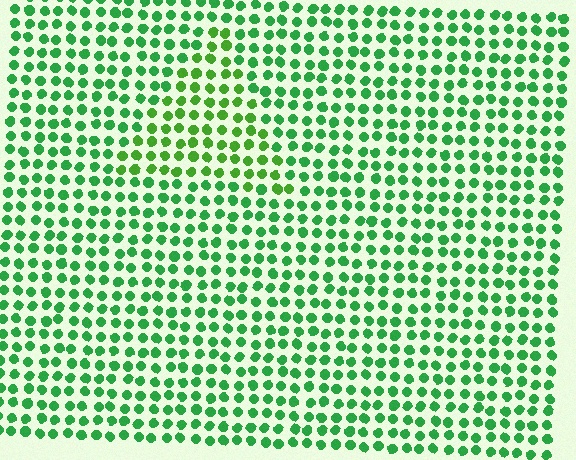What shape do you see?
I see a triangle.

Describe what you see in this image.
The image is filled with small green elements in a uniform arrangement. A triangle-shaped region is visible where the elements are tinted to a slightly different hue, forming a subtle color boundary.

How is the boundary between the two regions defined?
The boundary is defined purely by a slight shift in hue (about 25 degrees). Spacing, size, and orientation are identical on both sides.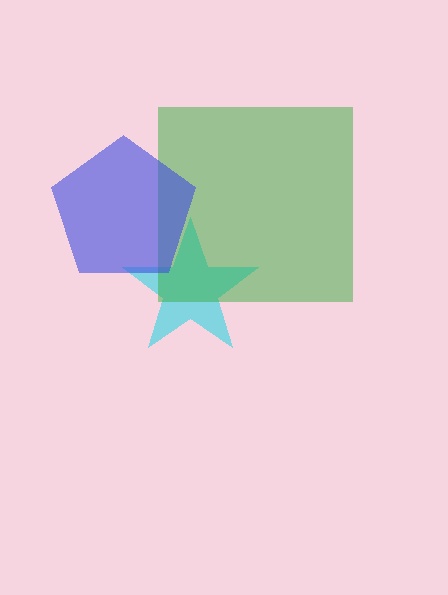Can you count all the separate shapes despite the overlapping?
Yes, there are 3 separate shapes.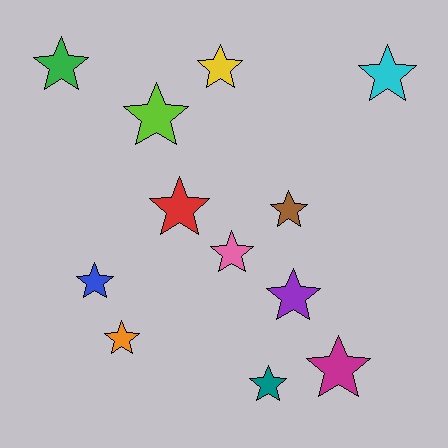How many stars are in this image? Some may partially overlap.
There are 12 stars.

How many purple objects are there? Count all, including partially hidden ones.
There is 1 purple object.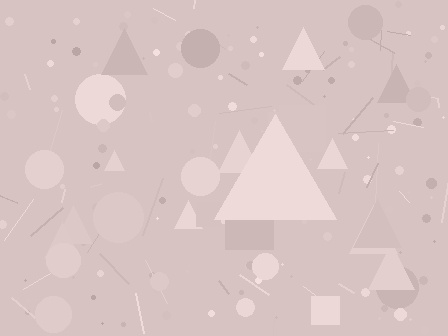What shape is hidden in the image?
A triangle is hidden in the image.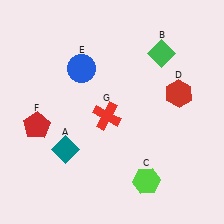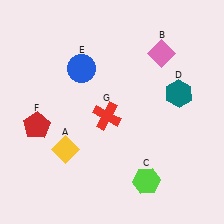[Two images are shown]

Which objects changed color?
A changed from teal to yellow. B changed from green to pink. D changed from red to teal.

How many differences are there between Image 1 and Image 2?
There are 3 differences between the two images.